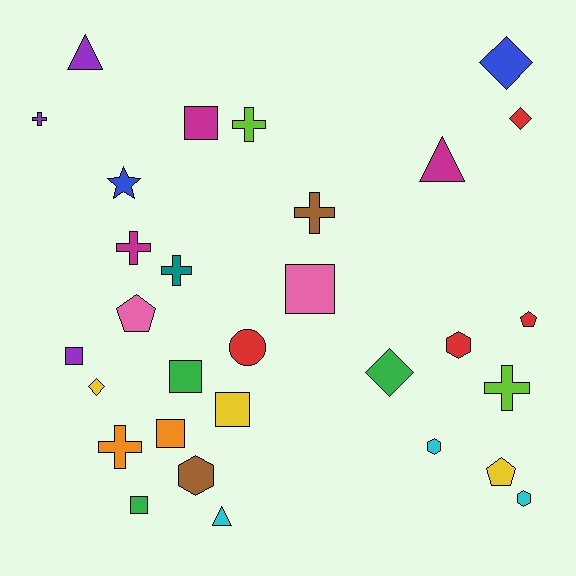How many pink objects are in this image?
There are 2 pink objects.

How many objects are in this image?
There are 30 objects.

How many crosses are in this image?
There are 7 crosses.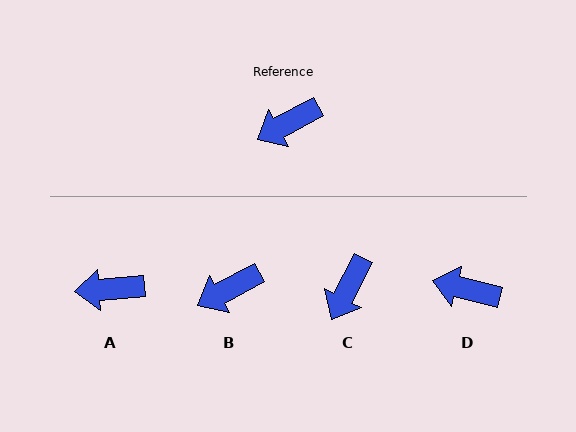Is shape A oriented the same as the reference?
No, it is off by about 23 degrees.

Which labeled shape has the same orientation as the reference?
B.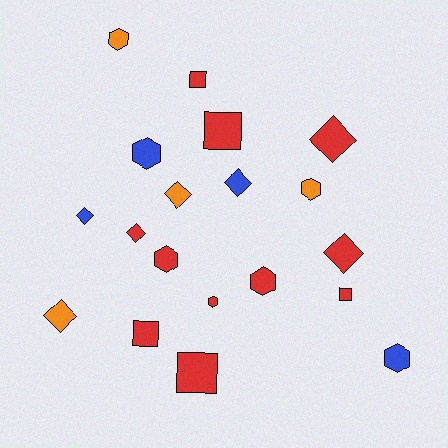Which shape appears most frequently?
Diamond, with 7 objects.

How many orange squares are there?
There are no orange squares.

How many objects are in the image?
There are 19 objects.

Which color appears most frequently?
Red, with 11 objects.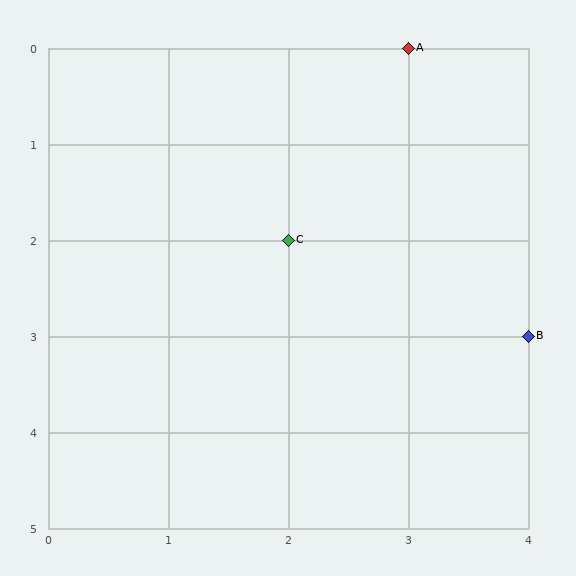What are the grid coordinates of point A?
Point A is at grid coordinates (3, 0).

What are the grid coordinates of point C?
Point C is at grid coordinates (2, 2).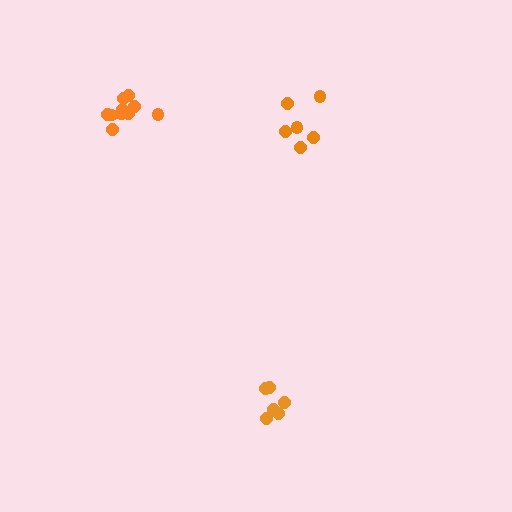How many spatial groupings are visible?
There are 3 spatial groupings.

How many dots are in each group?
Group 1: 6 dots, Group 2: 6 dots, Group 3: 10 dots (22 total).